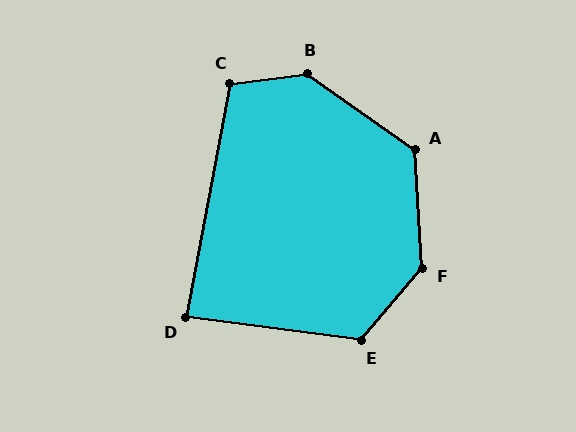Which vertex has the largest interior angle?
B, at approximately 137 degrees.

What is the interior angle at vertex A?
Approximately 128 degrees (obtuse).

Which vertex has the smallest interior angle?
D, at approximately 87 degrees.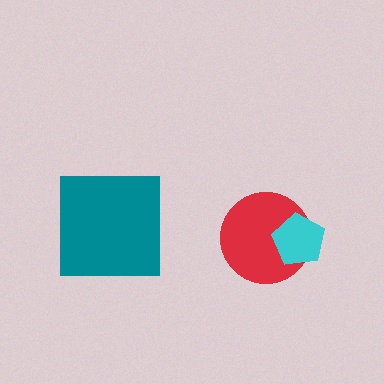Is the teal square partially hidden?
No, no other shape covers it.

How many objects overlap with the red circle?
1 object overlaps with the red circle.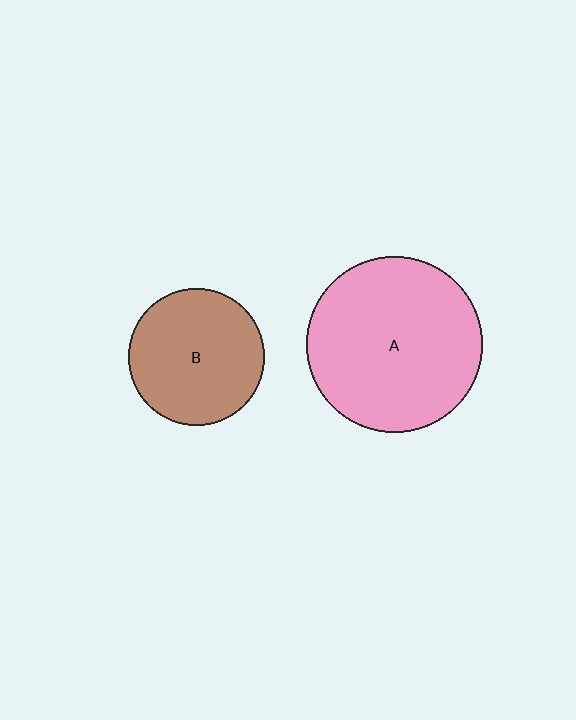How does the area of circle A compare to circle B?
Approximately 1.7 times.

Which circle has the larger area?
Circle A (pink).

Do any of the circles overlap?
No, none of the circles overlap.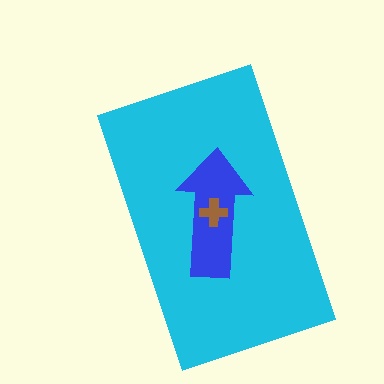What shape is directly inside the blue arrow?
The brown cross.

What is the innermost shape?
The brown cross.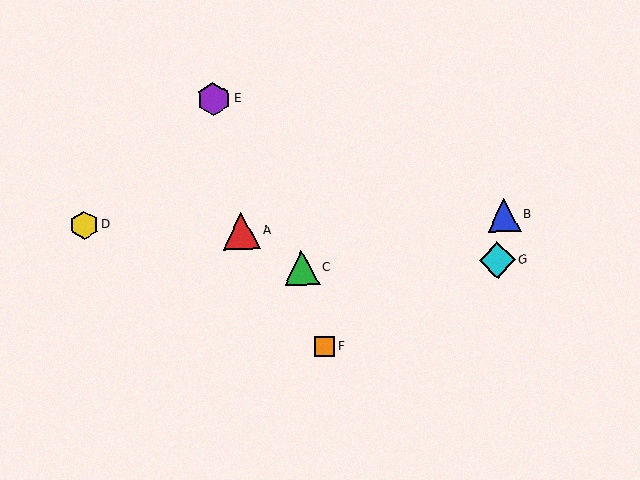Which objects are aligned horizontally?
Objects C, G are aligned horizontally.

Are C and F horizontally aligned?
No, C is at y≈268 and F is at y≈346.